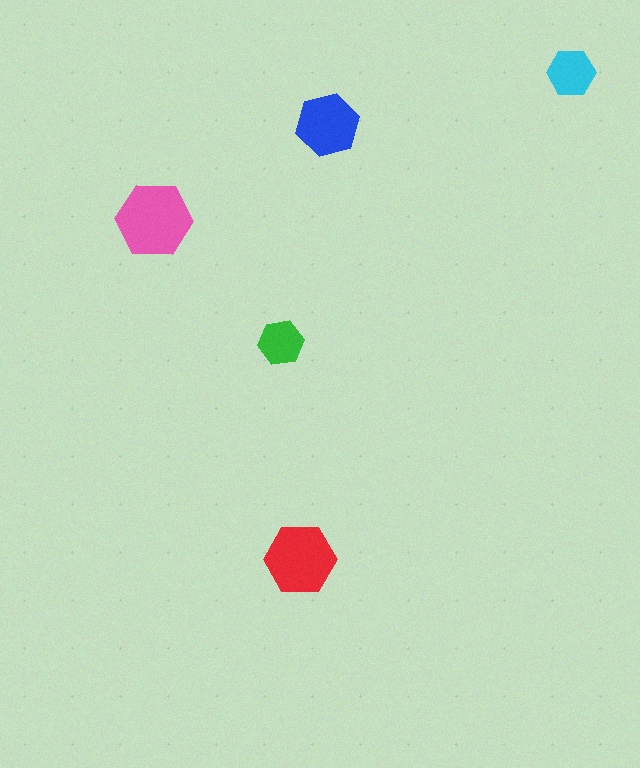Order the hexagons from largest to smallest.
the pink one, the red one, the blue one, the cyan one, the green one.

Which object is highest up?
The cyan hexagon is topmost.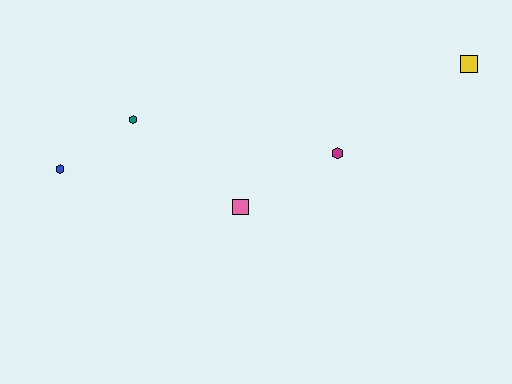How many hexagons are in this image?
There are 3 hexagons.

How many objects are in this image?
There are 5 objects.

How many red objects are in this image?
There are no red objects.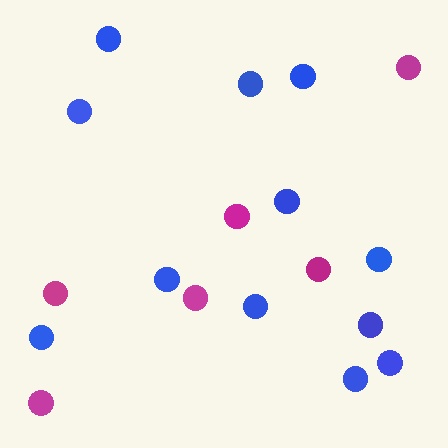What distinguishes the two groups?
There are 2 groups: one group of magenta circles (6) and one group of blue circles (12).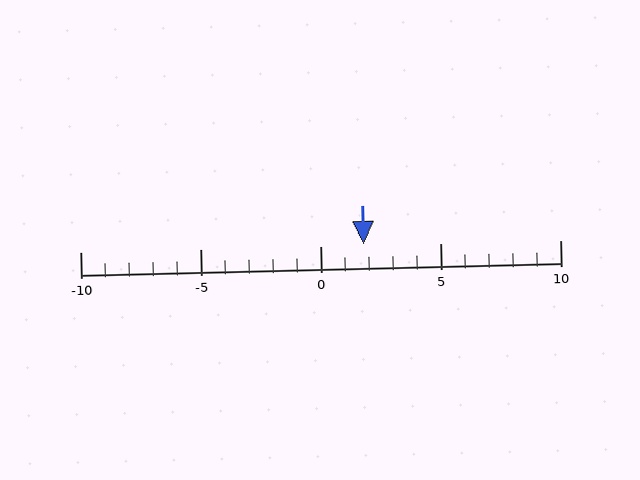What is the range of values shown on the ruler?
The ruler shows values from -10 to 10.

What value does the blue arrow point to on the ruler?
The blue arrow points to approximately 2.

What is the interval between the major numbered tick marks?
The major tick marks are spaced 5 units apart.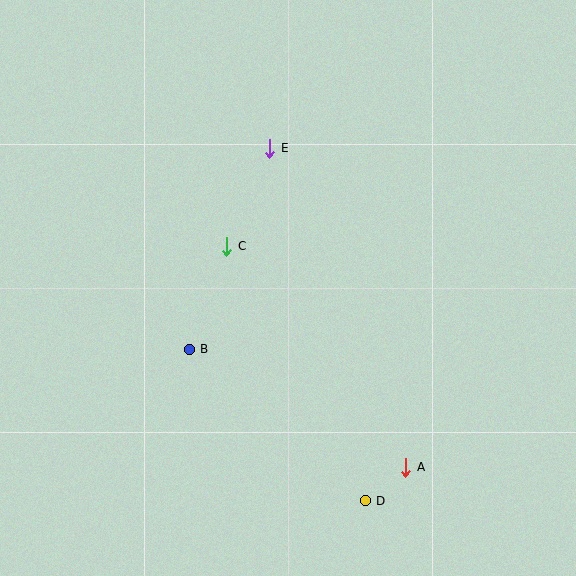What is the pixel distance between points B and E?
The distance between B and E is 217 pixels.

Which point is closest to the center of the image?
Point C at (227, 246) is closest to the center.